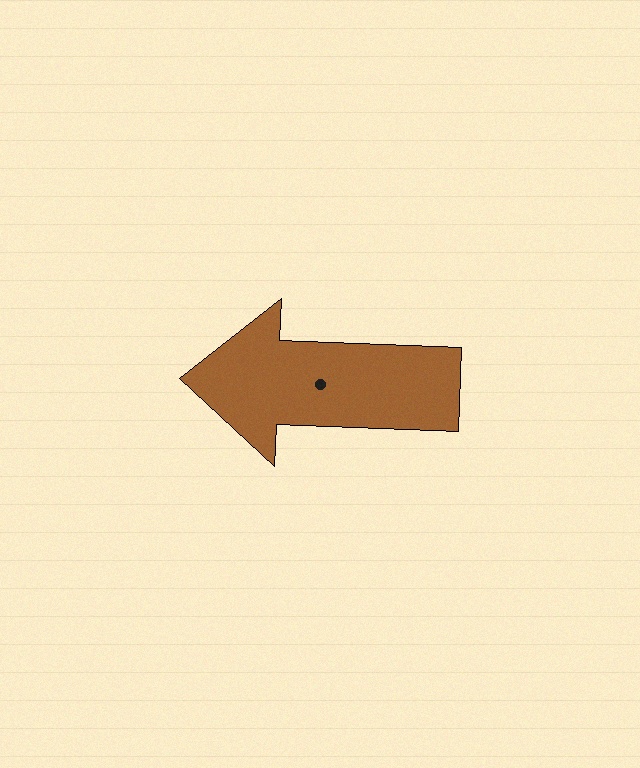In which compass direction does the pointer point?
West.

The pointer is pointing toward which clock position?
Roughly 9 o'clock.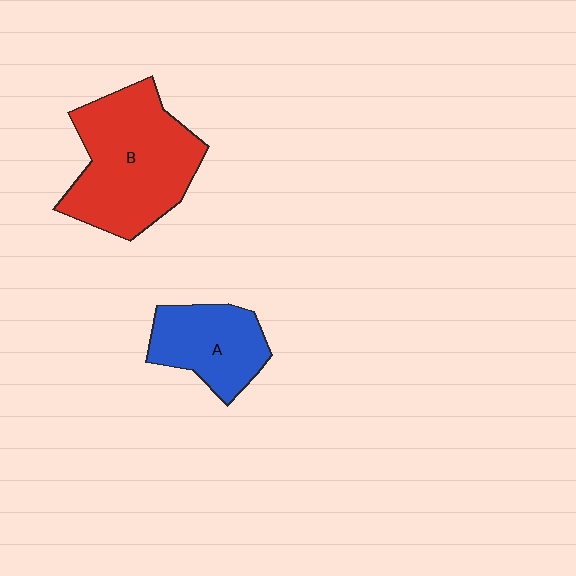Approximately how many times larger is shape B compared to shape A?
Approximately 1.8 times.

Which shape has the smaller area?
Shape A (blue).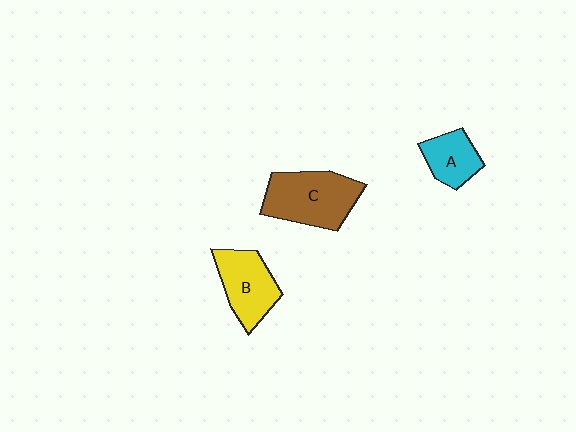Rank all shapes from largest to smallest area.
From largest to smallest: C (brown), B (yellow), A (cyan).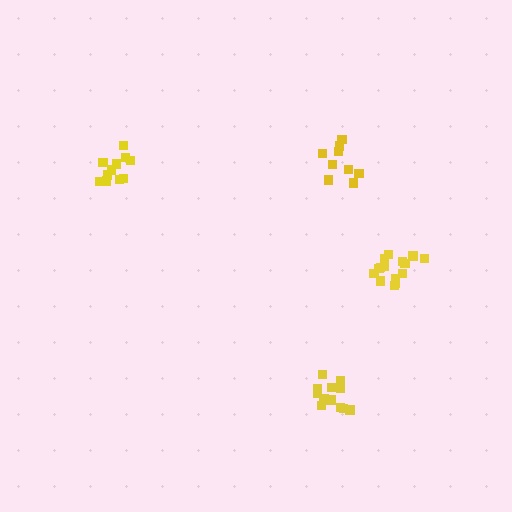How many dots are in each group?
Group 1: 15 dots, Group 2: 10 dots, Group 3: 11 dots, Group 4: 13 dots (49 total).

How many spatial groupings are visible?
There are 4 spatial groupings.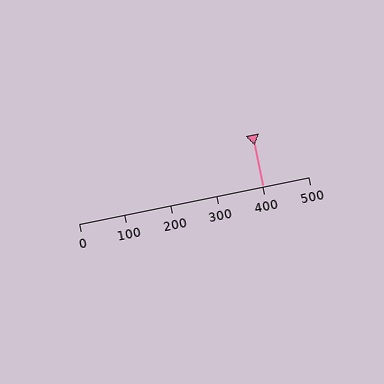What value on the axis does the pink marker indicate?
The marker indicates approximately 400.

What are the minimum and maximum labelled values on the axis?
The axis runs from 0 to 500.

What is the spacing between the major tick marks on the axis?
The major ticks are spaced 100 apart.